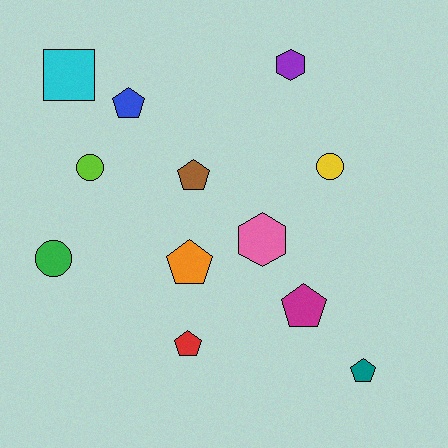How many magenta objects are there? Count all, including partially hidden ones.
There is 1 magenta object.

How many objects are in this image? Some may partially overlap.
There are 12 objects.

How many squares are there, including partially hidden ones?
There is 1 square.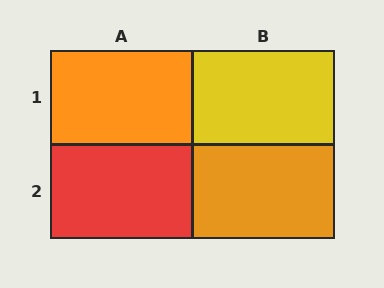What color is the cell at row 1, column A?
Orange.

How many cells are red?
1 cell is red.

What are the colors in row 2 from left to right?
Red, orange.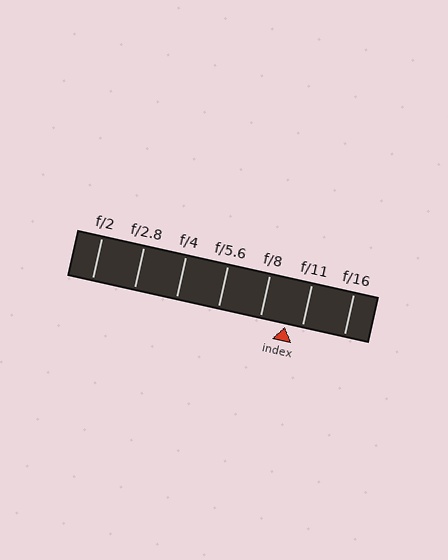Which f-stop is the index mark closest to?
The index mark is closest to f/11.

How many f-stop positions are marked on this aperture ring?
There are 7 f-stop positions marked.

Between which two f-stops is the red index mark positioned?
The index mark is between f/8 and f/11.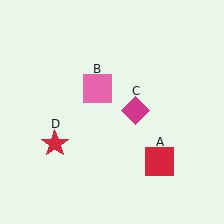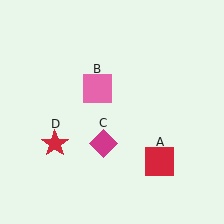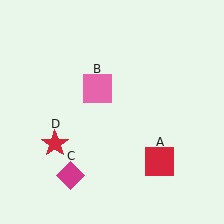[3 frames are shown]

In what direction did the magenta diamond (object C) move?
The magenta diamond (object C) moved down and to the left.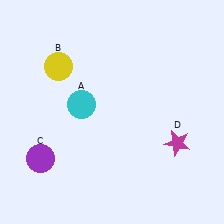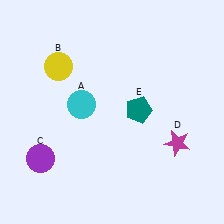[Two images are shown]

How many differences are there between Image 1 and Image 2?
There is 1 difference between the two images.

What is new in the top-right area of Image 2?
A teal pentagon (E) was added in the top-right area of Image 2.